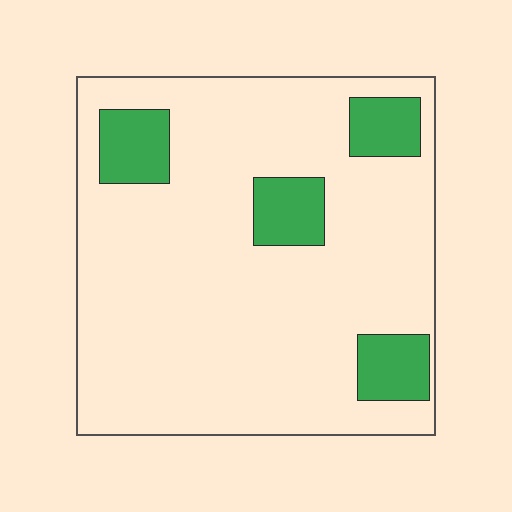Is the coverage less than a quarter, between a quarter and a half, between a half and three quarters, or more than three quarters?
Less than a quarter.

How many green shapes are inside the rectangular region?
4.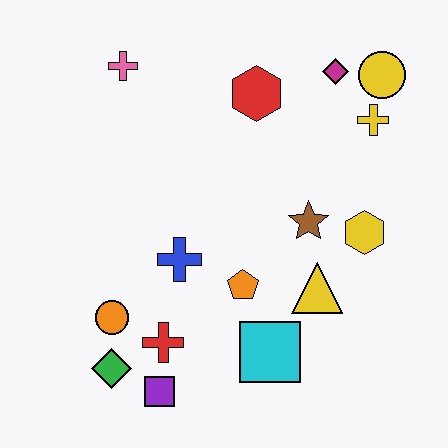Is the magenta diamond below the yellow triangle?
No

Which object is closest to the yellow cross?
The yellow circle is closest to the yellow cross.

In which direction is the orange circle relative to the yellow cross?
The orange circle is to the left of the yellow cross.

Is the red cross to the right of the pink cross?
Yes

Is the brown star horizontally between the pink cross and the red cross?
No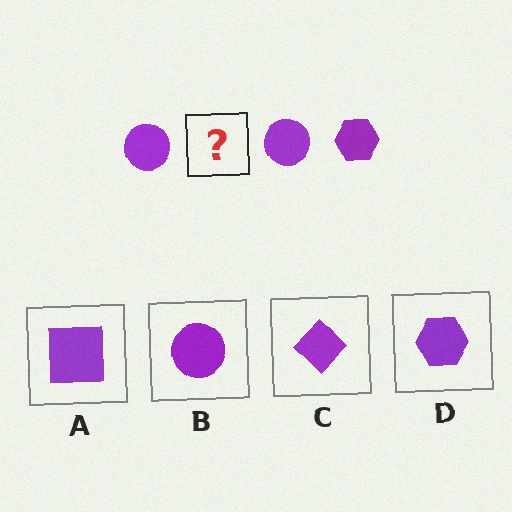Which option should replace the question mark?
Option D.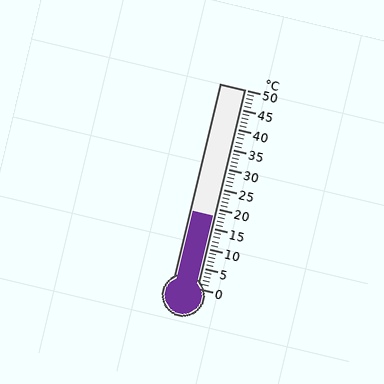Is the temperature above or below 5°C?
The temperature is above 5°C.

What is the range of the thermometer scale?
The thermometer scale ranges from 0°C to 50°C.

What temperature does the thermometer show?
The thermometer shows approximately 18°C.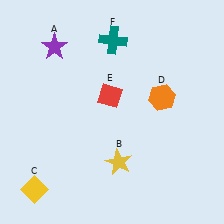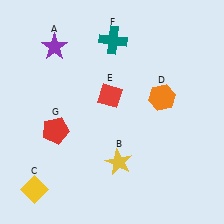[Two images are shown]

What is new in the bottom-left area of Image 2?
A red pentagon (G) was added in the bottom-left area of Image 2.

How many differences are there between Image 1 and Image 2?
There is 1 difference between the two images.